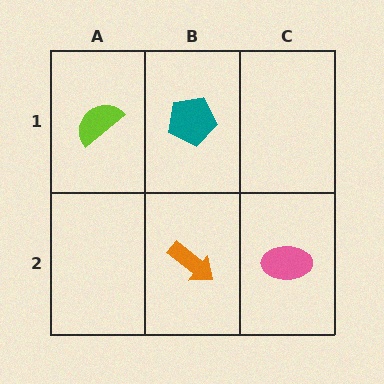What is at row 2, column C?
A pink ellipse.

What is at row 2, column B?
An orange arrow.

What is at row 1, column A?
A lime semicircle.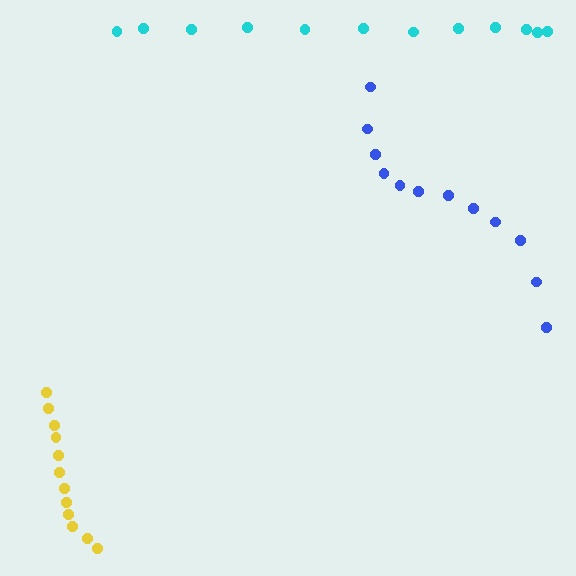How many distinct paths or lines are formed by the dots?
There are 3 distinct paths.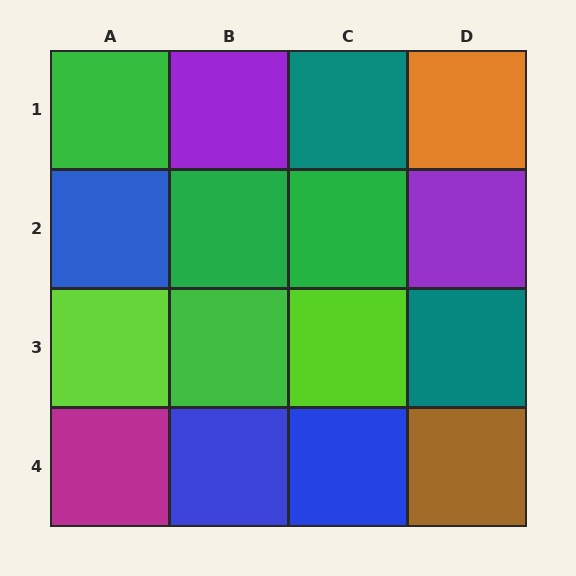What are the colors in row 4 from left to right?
Magenta, blue, blue, brown.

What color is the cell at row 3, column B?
Green.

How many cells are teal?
2 cells are teal.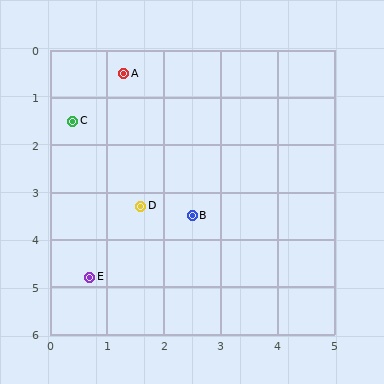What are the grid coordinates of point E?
Point E is at approximately (0.7, 4.8).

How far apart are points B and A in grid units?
Points B and A are about 3.2 grid units apart.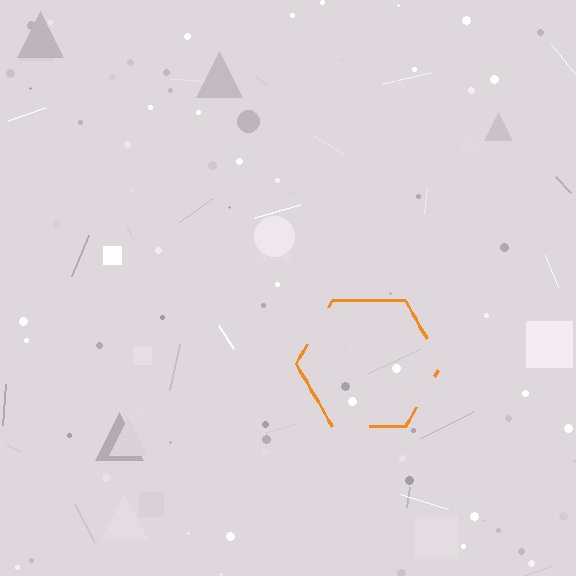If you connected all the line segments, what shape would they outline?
They would outline a hexagon.